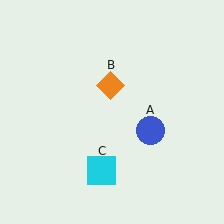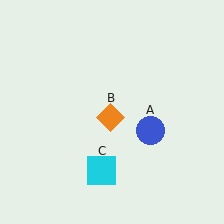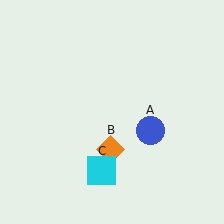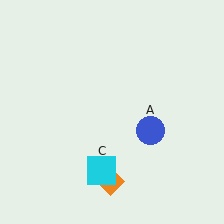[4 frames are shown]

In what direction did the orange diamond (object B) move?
The orange diamond (object B) moved down.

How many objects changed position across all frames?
1 object changed position: orange diamond (object B).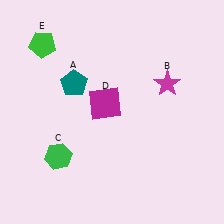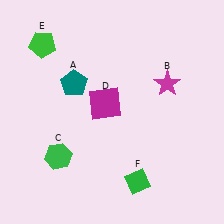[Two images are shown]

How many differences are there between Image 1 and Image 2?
There is 1 difference between the two images.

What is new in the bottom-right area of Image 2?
A green diamond (F) was added in the bottom-right area of Image 2.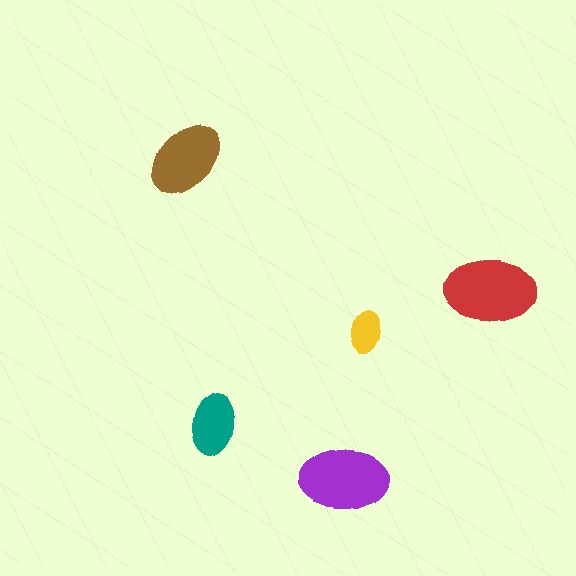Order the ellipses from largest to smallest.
the red one, the purple one, the brown one, the teal one, the yellow one.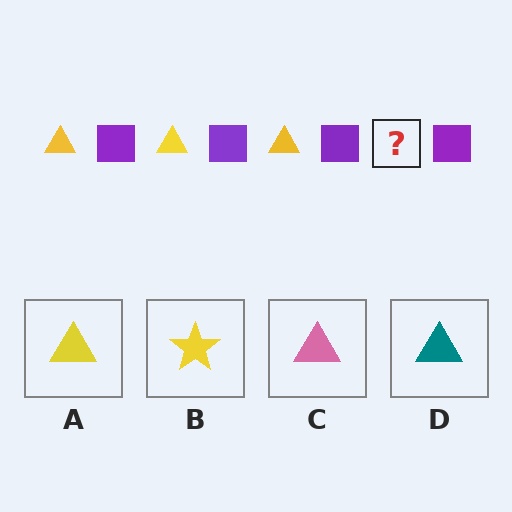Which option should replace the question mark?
Option A.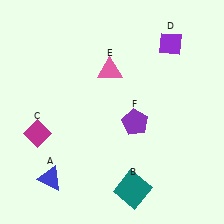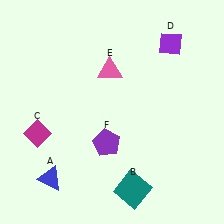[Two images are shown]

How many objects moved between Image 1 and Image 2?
1 object moved between the two images.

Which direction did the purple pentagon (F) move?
The purple pentagon (F) moved left.